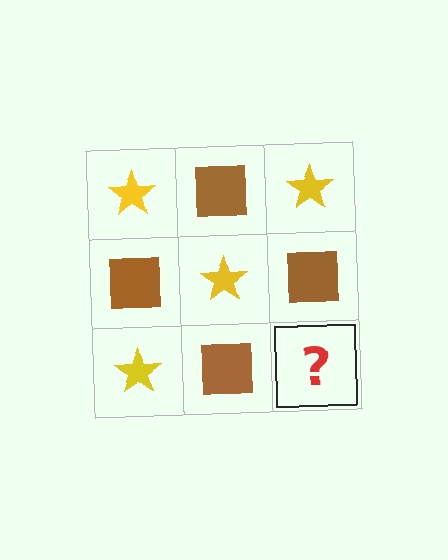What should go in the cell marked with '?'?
The missing cell should contain a yellow star.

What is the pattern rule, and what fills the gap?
The rule is that it alternates yellow star and brown square in a checkerboard pattern. The gap should be filled with a yellow star.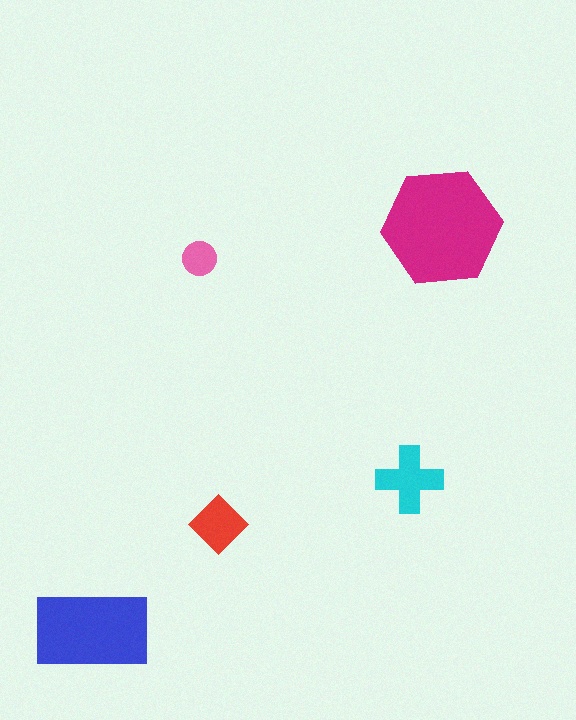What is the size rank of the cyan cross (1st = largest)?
3rd.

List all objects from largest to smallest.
The magenta hexagon, the blue rectangle, the cyan cross, the red diamond, the pink circle.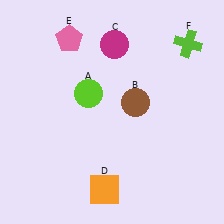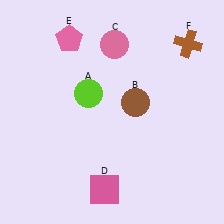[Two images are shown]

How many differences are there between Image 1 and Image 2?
There are 3 differences between the two images.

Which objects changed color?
C changed from magenta to pink. D changed from orange to pink. F changed from lime to brown.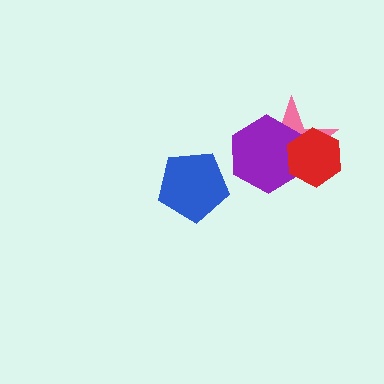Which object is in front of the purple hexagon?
The red hexagon is in front of the purple hexagon.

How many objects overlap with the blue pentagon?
0 objects overlap with the blue pentagon.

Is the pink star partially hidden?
Yes, it is partially covered by another shape.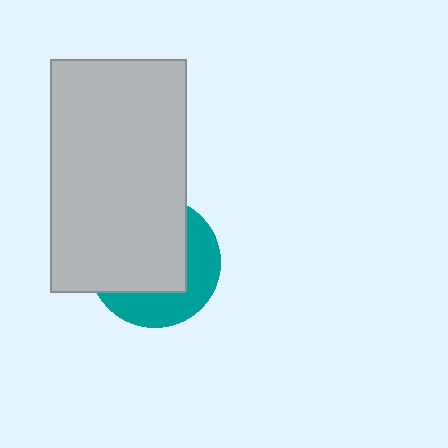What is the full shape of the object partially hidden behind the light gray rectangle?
The partially hidden object is a teal circle.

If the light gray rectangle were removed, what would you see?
You would see the complete teal circle.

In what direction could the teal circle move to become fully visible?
The teal circle could move toward the lower-right. That would shift it out from behind the light gray rectangle entirely.